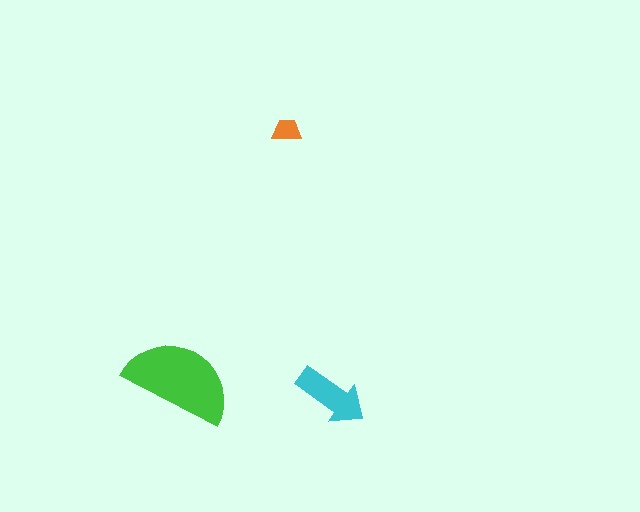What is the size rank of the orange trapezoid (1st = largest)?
3rd.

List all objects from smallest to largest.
The orange trapezoid, the cyan arrow, the green semicircle.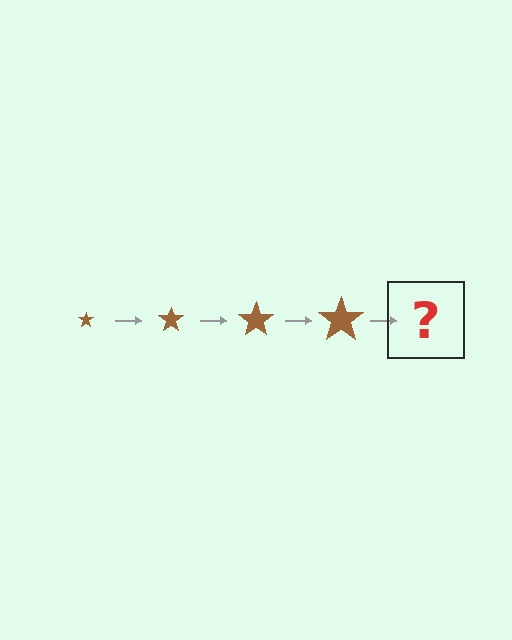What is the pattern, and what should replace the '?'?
The pattern is that the star gets progressively larger each step. The '?' should be a brown star, larger than the previous one.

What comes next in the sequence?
The next element should be a brown star, larger than the previous one.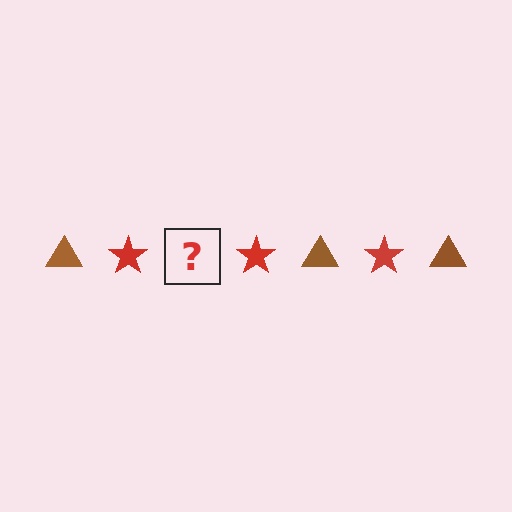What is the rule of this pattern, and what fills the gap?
The rule is that the pattern alternates between brown triangle and red star. The gap should be filled with a brown triangle.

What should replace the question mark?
The question mark should be replaced with a brown triangle.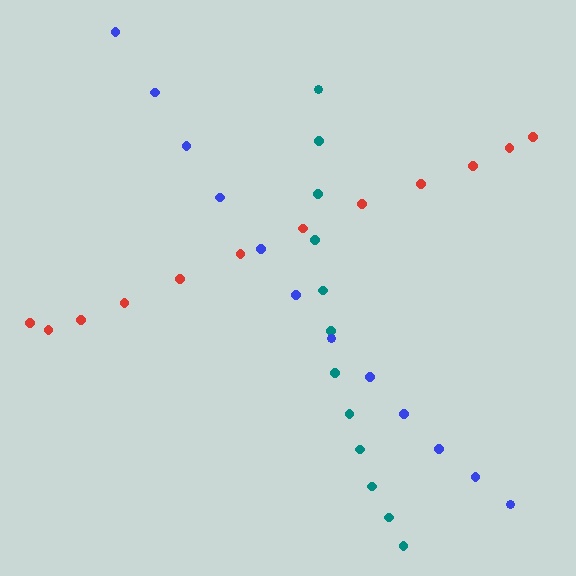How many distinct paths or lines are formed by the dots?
There are 3 distinct paths.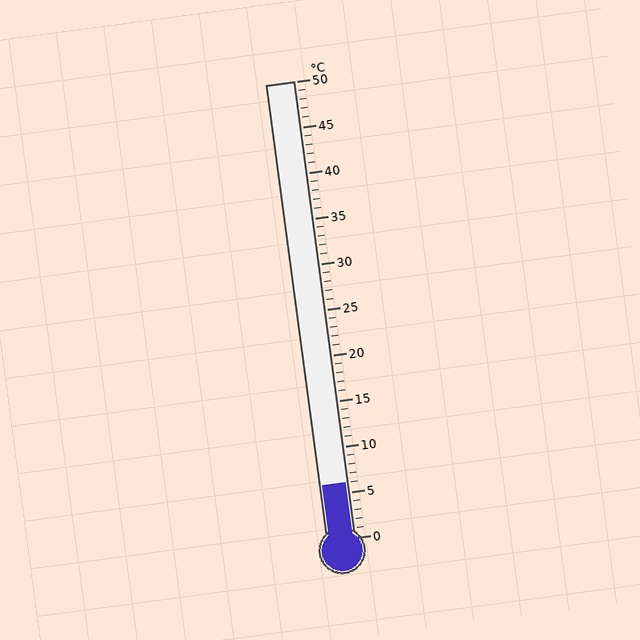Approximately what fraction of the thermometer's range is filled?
The thermometer is filled to approximately 10% of its range.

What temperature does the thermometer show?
The thermometer shows approximately 6°C.